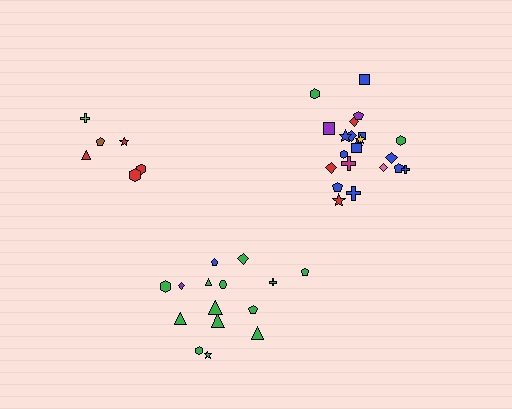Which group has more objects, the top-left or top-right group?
The top-right group.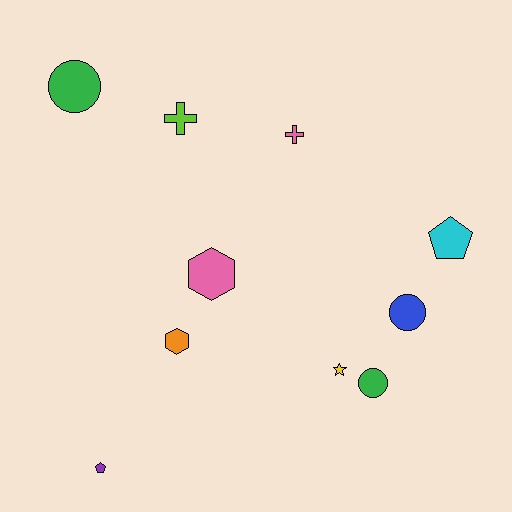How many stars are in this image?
There is 1 star.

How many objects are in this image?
There are 10 objects.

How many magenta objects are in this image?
There are no magenta objects.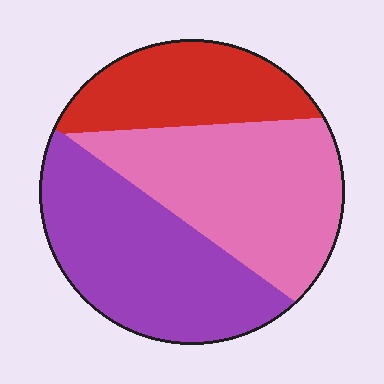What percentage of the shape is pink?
Pink covers around 40% of the shape.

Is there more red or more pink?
Pink.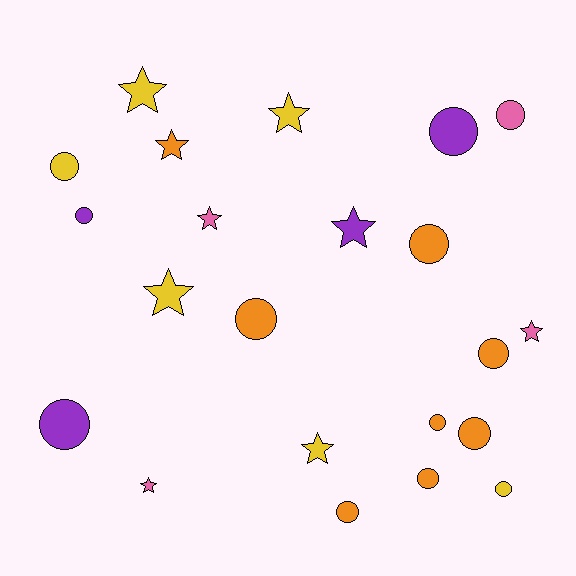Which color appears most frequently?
Orange, with 8 objects.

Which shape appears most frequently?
Circle, with 13 objects.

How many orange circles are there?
There are 7 orange circles.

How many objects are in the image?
There are 22 objects.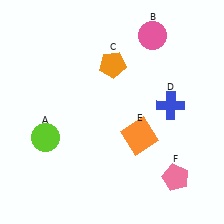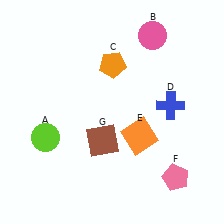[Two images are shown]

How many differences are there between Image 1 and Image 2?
There is 1 difference between the two images.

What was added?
A brown square (G) was added in Image 2.